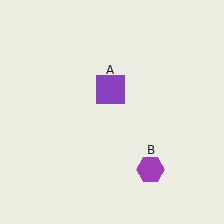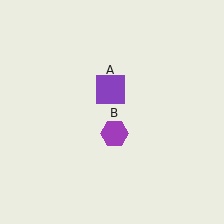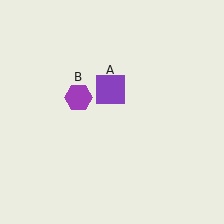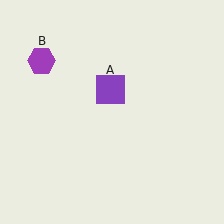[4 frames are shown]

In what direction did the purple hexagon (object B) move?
The purple hexagon (object B) moved up and to the left.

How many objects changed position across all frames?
1 object changed position: purple hexagon (object B).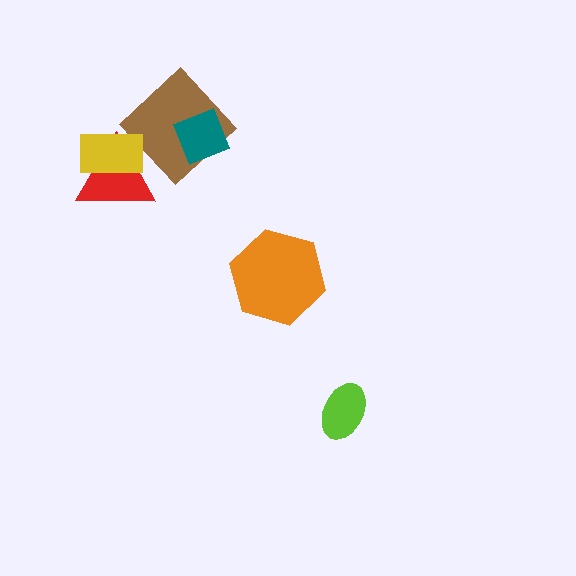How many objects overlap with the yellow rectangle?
1 object overlaps with the yellow rectangle.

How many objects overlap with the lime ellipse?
0 objects overlap with the lime ellipse.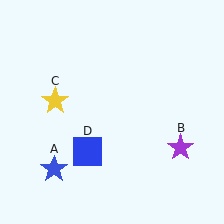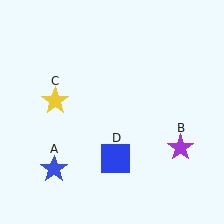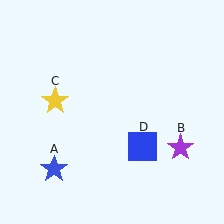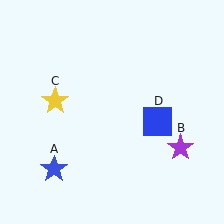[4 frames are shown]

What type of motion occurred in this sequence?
The blue square (object D) rotated counterclockwise around the center of the scene.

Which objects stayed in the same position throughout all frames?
Blue star (object A) and purple star (object B) and yellow star (object C) remained stationary.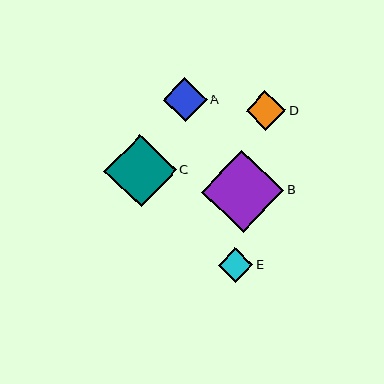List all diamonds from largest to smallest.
From largest to smallest: B, C, A, D, E.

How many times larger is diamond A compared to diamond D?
Diamond A is approximately 1.1 times the size of diamond D.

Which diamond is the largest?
Diamond B is the largest with a size of approximately 82 pixels.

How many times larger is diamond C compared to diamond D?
Diamond C is approximately 1.8 times the size of diamond D.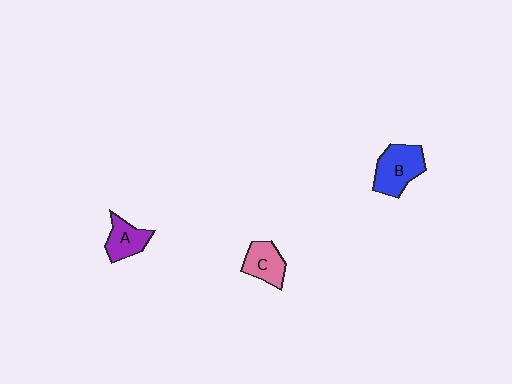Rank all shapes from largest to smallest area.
From largest to smallest: B (blue), C (pink), A (purple).